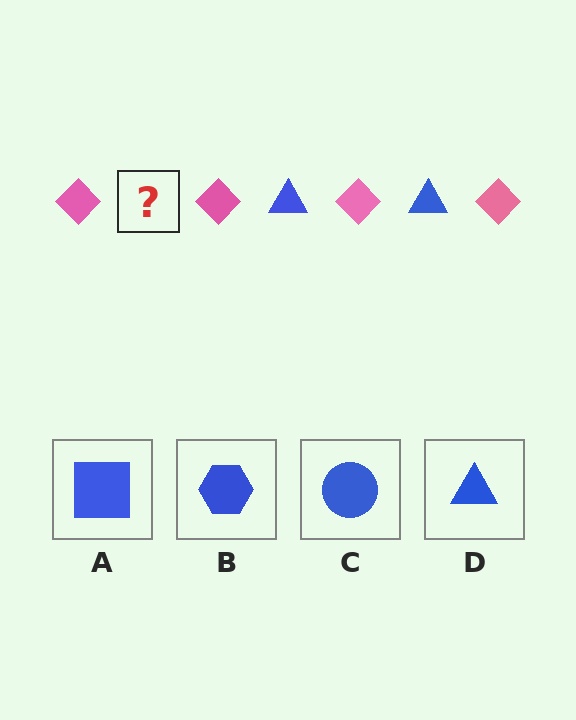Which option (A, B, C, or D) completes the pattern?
D.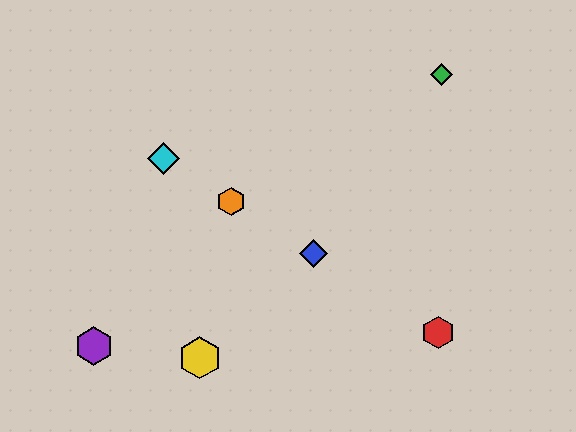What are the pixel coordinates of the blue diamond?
The blue diamond is at (314, 254).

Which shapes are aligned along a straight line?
The red hexagon, the blue diamond, the orange hexagon, the cyan diamond are aligned along a straight line.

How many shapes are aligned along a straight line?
4 shapes (the red hexagon, the blue diamond, the orange hexagon, the cyan diamond) are aligned along a straight line.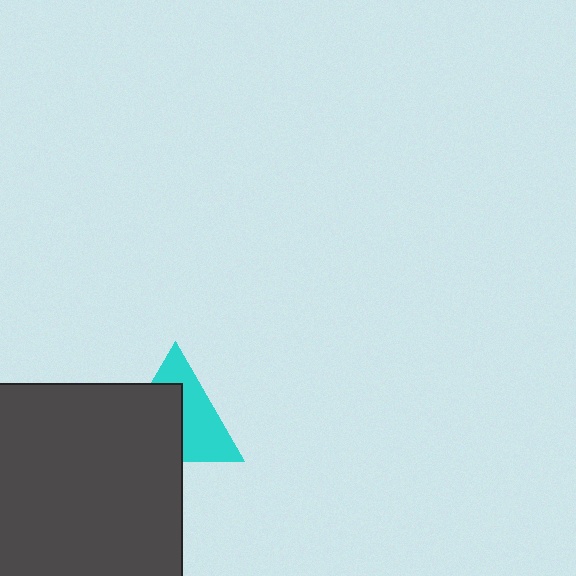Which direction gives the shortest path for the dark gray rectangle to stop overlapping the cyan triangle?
Moving toward the lower-left gives the shortest separation.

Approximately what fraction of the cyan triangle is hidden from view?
Roughly 51% of the cyan triangle is hidden behind the dark gray rectangle.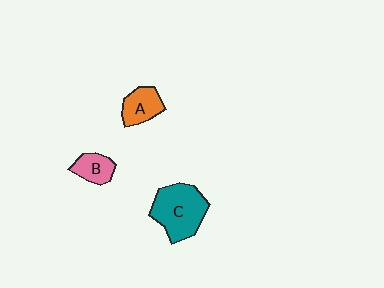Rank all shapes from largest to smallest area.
From largest to smallest: C (teal), A (orange), B (pink).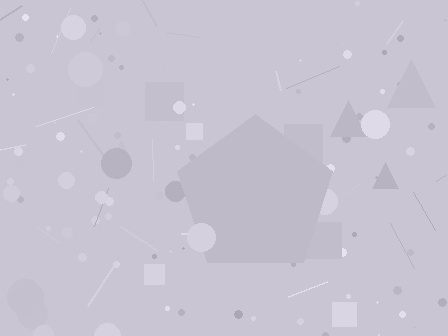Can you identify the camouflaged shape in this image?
The camouflaged shape is a pentagon.